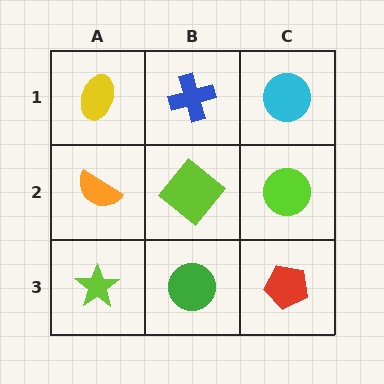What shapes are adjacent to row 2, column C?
A cyan circle (row 1, column C), a red pentagon (row 3, column C), a lime diamond (row 2, column B).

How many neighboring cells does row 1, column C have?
2.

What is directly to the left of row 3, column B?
A lime star.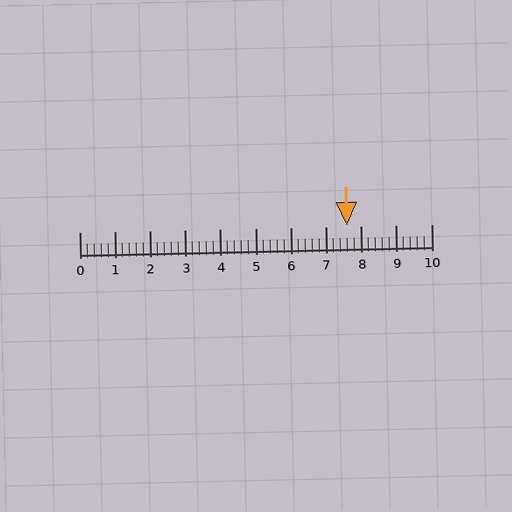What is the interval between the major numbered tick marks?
The major tick marks are spaced 1 units apart.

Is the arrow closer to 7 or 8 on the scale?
The arrow is closer to 8.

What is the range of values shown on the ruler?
The ruler shows values from 0 to 10.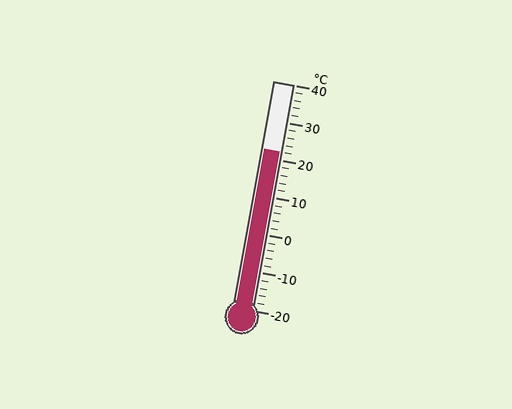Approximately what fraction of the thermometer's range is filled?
The thermometer is filled to approximately 70% of its range.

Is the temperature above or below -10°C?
The temperature is above -10°C.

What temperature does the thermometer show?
The thermometer shows approximately 22°C.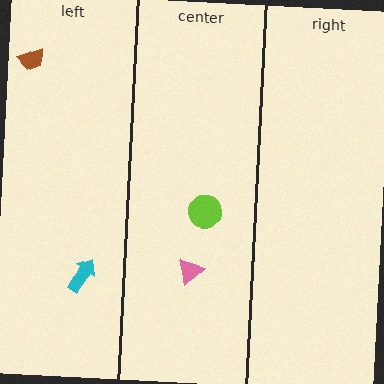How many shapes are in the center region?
2.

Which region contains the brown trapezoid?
The left region.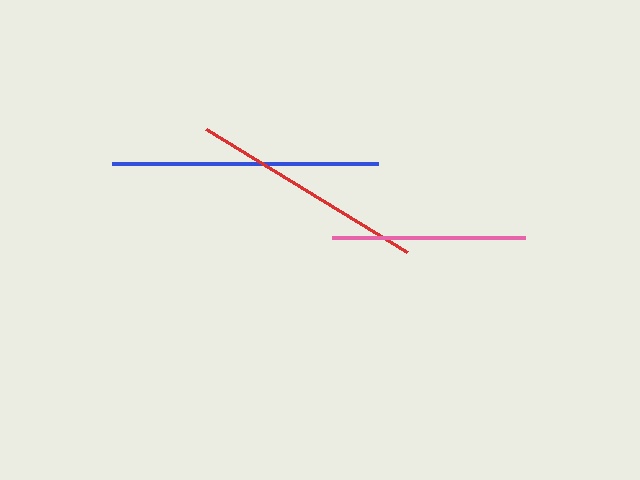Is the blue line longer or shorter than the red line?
The blue line is longer than the red line.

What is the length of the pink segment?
The pink segment is approximately 194 pixels long.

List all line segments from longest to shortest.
From longest to shortest: blue, red, pink.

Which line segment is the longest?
The blue line is the longest at approximately 266 pixels.